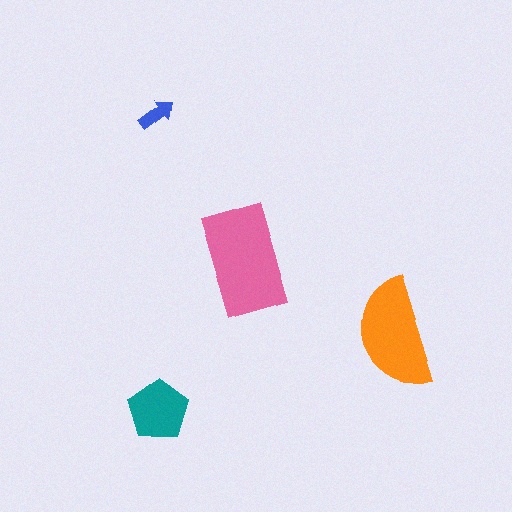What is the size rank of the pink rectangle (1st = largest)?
1st.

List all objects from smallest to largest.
The blue arrow, the teal pentagon, the orange semicircle, the pink rectangle.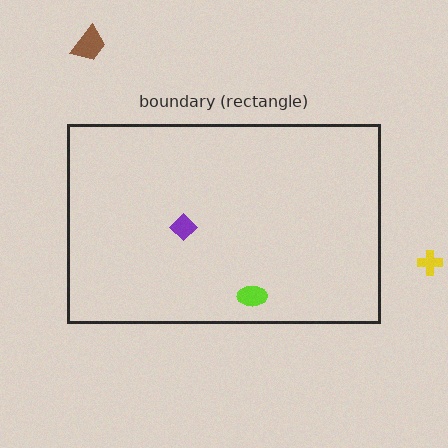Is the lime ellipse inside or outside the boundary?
Inside.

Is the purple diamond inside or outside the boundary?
Inside.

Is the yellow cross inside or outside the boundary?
Outside.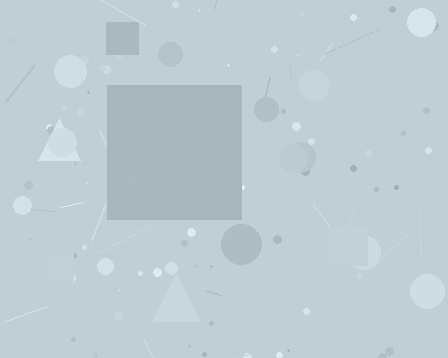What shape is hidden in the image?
A square is hidden in the image.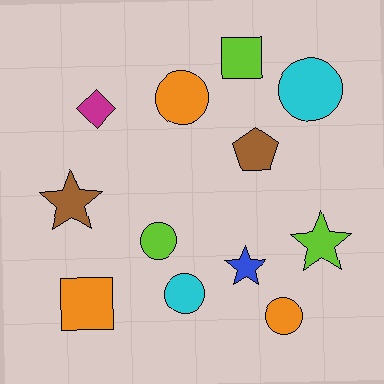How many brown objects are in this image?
There are 2 brown objects.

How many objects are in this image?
There are 12 objects.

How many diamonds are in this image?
There is 1 diamond.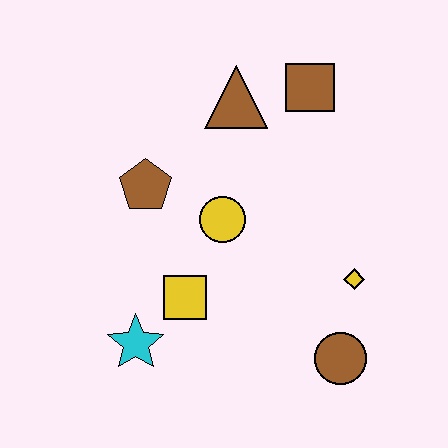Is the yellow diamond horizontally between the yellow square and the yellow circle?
No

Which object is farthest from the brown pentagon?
The brown circle is farthest from the brown pentagon.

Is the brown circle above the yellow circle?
No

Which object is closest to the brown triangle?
The brown square is closest to the brown triangle.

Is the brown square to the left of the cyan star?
No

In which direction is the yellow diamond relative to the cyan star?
The yellow diamond is to the right of the cyan star.